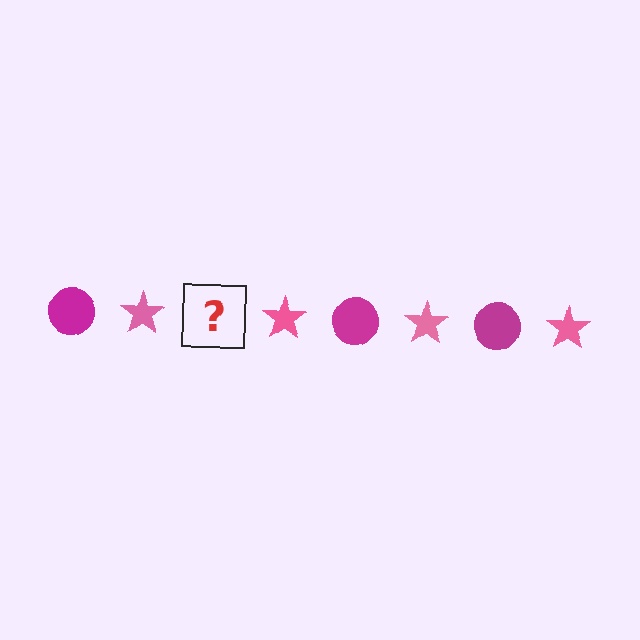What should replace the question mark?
The question mark should be replaced with a magenta circle.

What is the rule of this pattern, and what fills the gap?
The rule is that the pattern alternates between magenta circle and pink star. The gap should be filled with a magenta circle.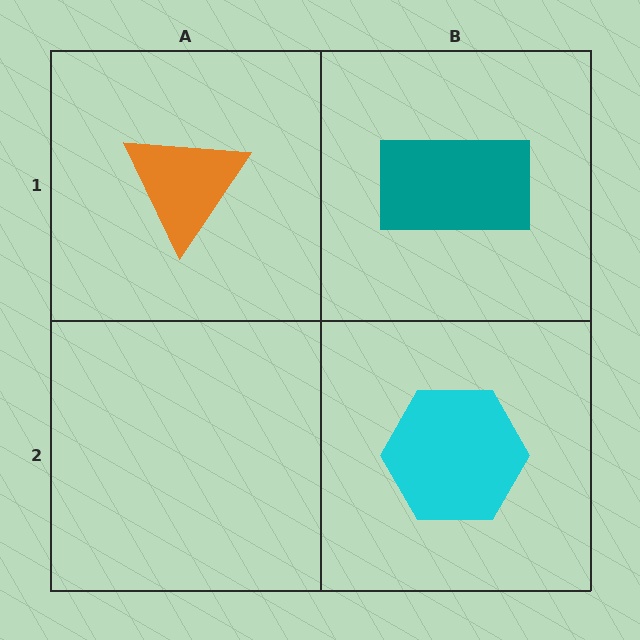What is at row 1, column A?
An orange triangle.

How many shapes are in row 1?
2 shapes.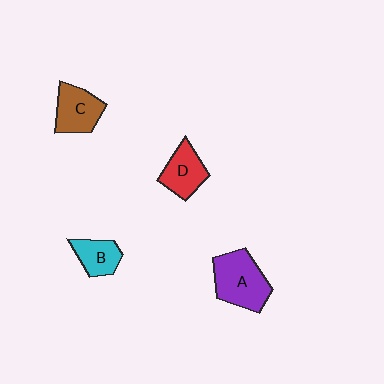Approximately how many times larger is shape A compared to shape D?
Approximately 1.5 times.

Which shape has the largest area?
Shape A (purple).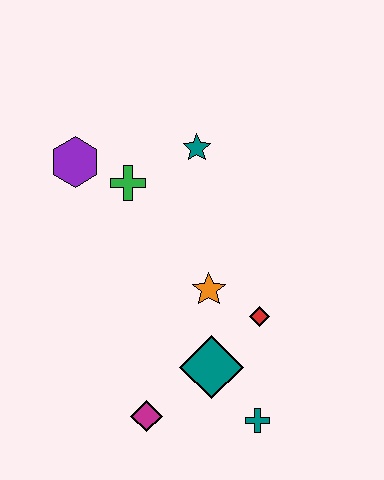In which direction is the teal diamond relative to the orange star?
The teal diamond is below the orange star.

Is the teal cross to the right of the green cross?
Yes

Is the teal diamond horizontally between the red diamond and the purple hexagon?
Yes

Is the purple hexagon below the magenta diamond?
No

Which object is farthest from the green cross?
The teal cross is farthest from the green cross.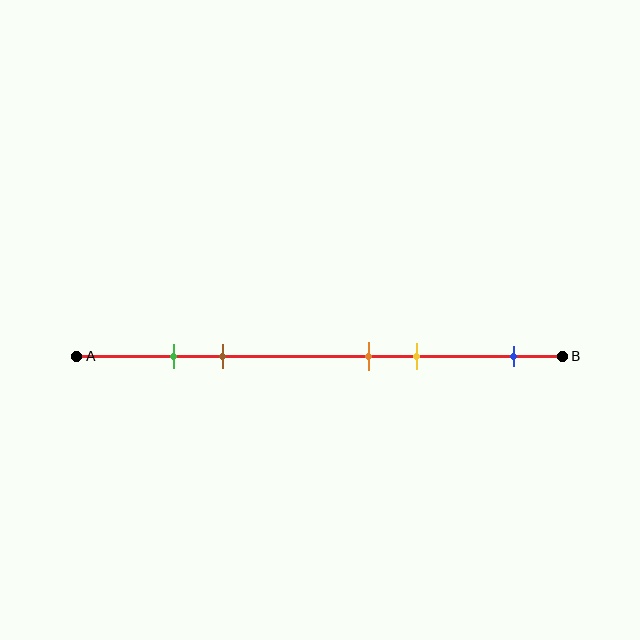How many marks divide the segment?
There are 5 marks dividing the segment.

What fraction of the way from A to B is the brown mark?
The brown mark is approximately 30% (0.3) of the way from A to B.